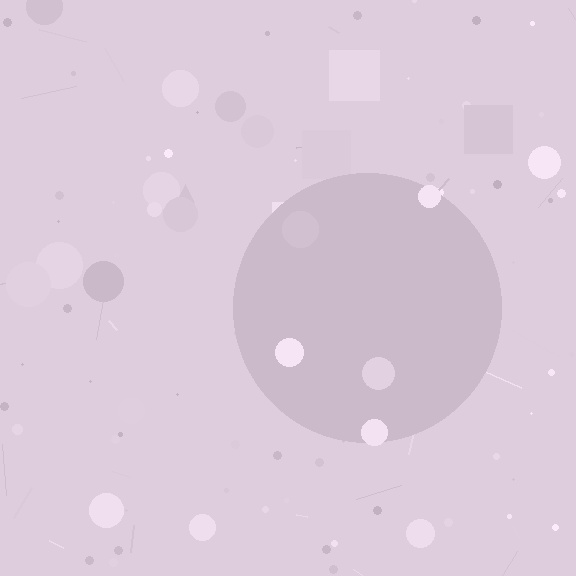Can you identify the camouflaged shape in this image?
The camouflaged shape is a circle.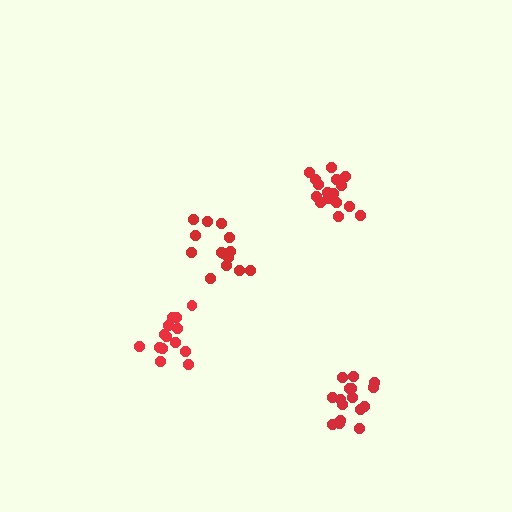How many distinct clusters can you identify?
There are 4 distinct clusters.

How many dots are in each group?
Group 1: 16 dots, Group 2: 17 dots, Group 3: 14 dots, Group 4: 14 dots (61 total).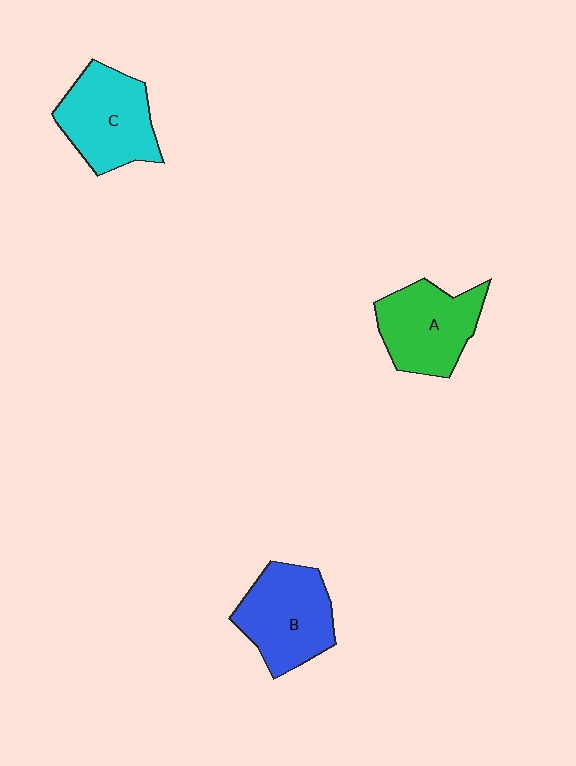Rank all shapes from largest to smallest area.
From largest to smallest: B (blue), C (cyan), A (green).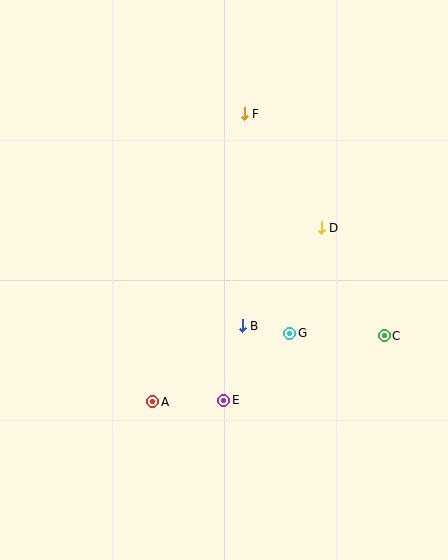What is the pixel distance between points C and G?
The distance between C and G is 95 pixels.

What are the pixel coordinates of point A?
Point A is at (153, 402).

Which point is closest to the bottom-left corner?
Point A is closest to the bottom-left corner.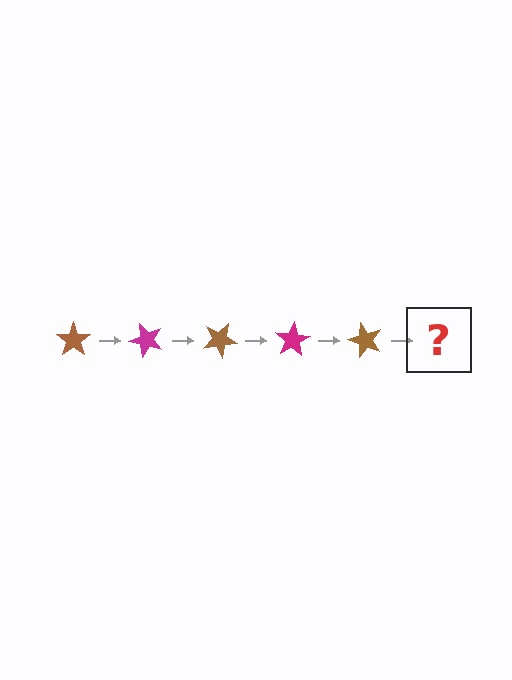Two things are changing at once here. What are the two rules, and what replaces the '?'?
The two rules are that it rotates 50 degrees each step and the color cycles through brown and magenta. The '?' should be a magenta star, rotated 250 degrees from the start.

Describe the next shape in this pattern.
It should be a magenta star, rotated 250 degrees from the start.